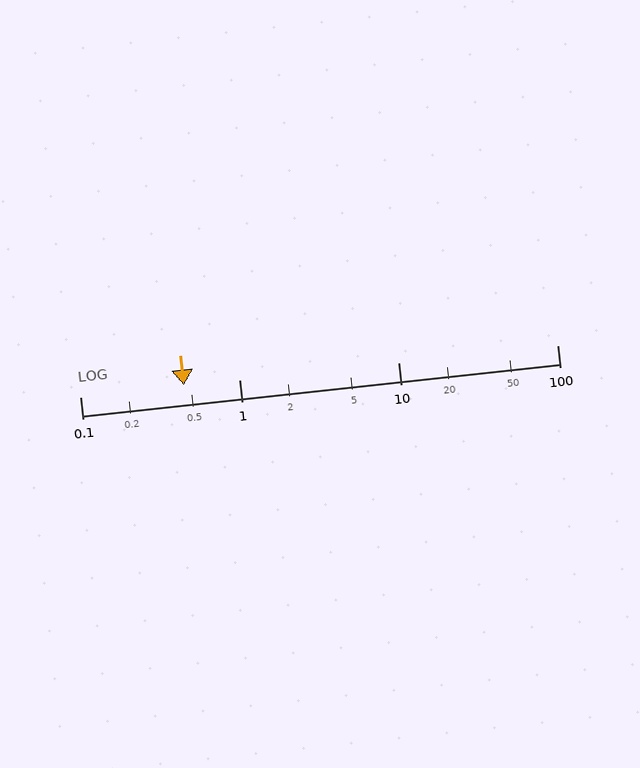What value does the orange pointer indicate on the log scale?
The pointer indicates approximately 0.45.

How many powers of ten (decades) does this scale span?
The scale spans 3 decades, from 0.1 to 100.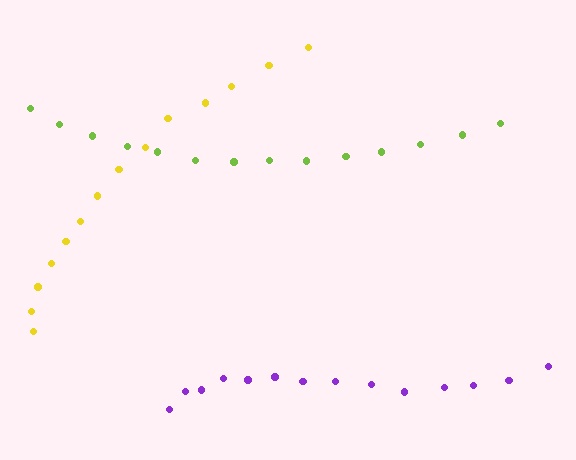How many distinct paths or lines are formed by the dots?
There are 3 distinct paths.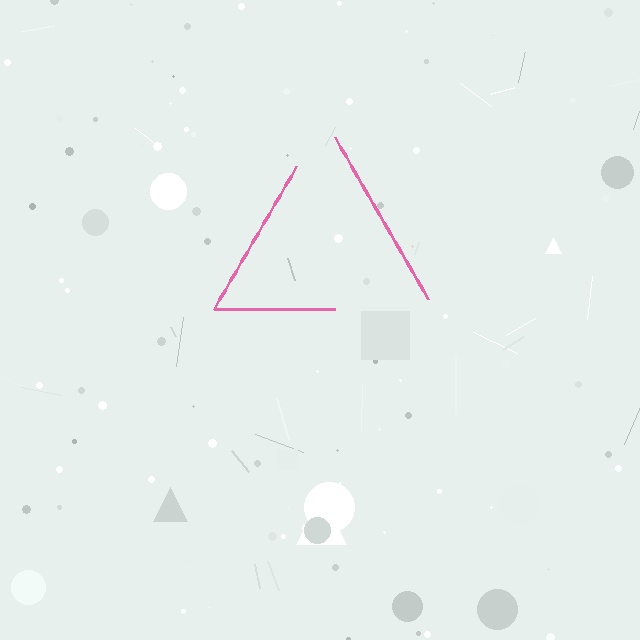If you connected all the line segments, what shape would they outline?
They would outline a triangle.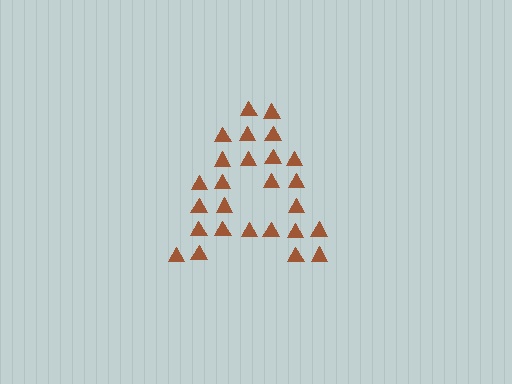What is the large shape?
The large shape is the letter A.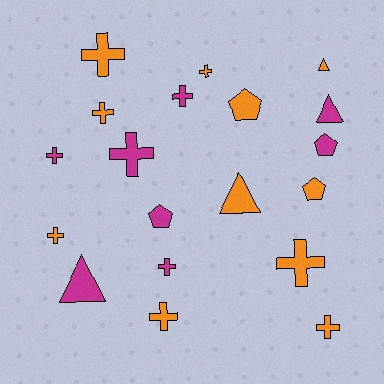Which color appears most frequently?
Orange, with 11 objects.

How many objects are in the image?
There are 19 objects.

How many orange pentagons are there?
There are 2 orange pentagons.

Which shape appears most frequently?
Cross, with 11 objects.